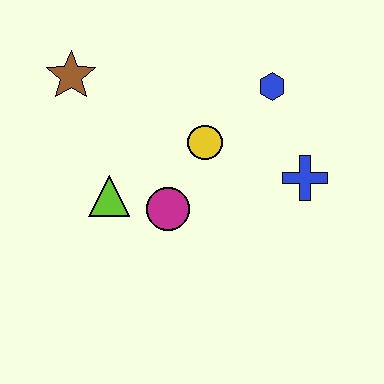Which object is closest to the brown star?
The lime triangle is closest to the brown star.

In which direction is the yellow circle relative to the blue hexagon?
The yellow circle is to the left of the blue hexagon.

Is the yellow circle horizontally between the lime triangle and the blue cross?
Yes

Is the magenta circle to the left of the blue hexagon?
Yes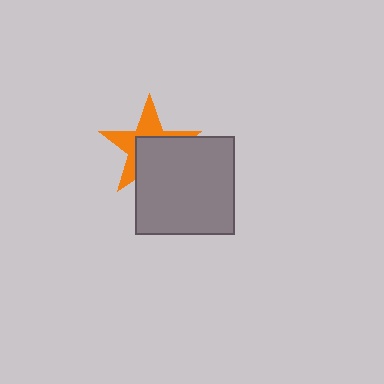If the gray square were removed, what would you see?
You would see the complete orange star.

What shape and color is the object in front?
The object in front is a gray square.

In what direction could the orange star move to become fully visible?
The orange star could move toward the upper-left. That would shift it out from behind the gray square entirely.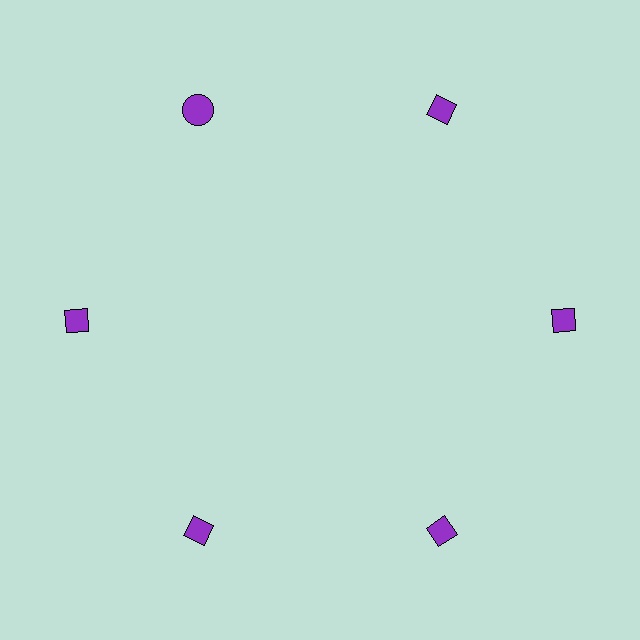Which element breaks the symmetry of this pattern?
The purple circle at roughly the 11 o'clock position breaks the symmetry. All other shapes are purple diamonds.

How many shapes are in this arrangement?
There are 6 shapes arranged in a ring pattern.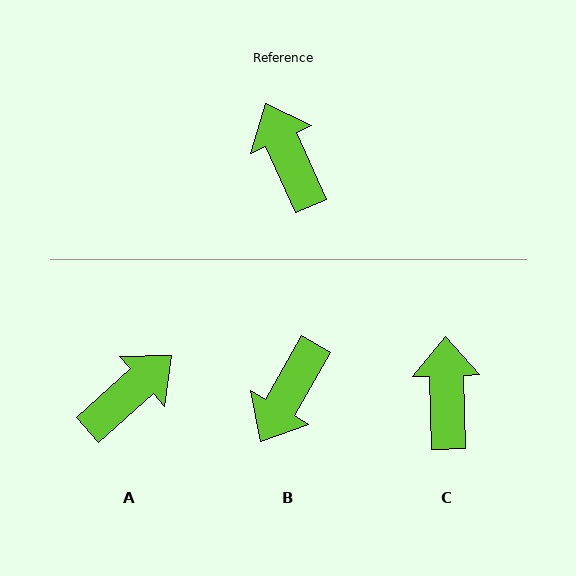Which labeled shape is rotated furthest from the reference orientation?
B, about 126 degrees away.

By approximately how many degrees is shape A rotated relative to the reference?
Approximately 72 degrees clockwise.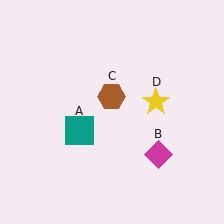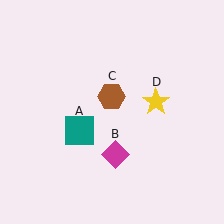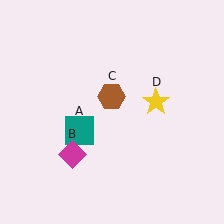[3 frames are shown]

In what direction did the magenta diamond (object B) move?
The magenta diamond (object B) moved left.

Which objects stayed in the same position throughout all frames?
Teal square (object A) and brown hexagon (object C) and yellow star (object D) remained stationary.